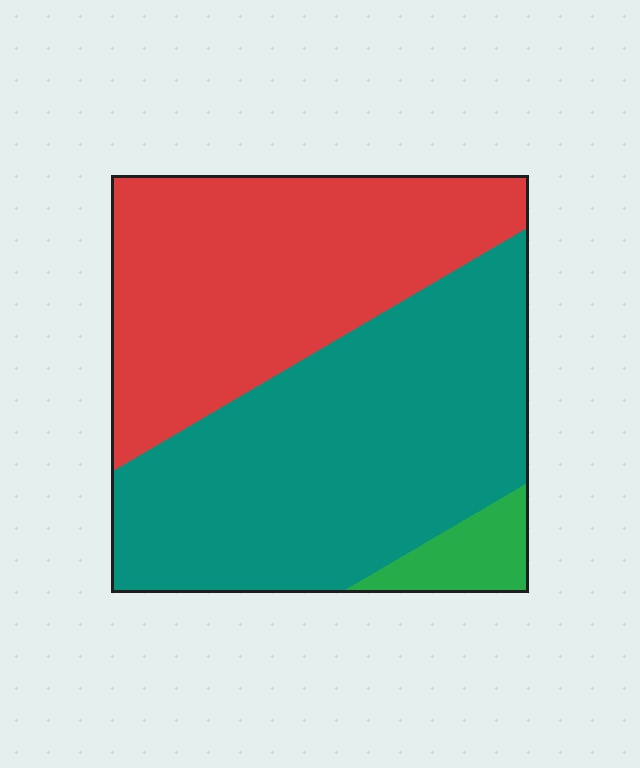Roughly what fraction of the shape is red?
Red covers roughly 40% of the shape.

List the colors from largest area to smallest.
From largest to smallest: teal, red, green.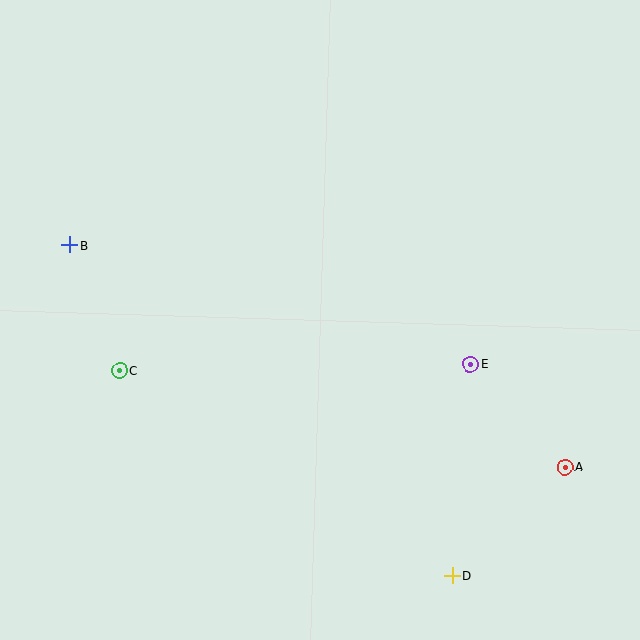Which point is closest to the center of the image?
Point E at (470, 364) is closest to the center.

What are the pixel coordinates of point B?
Point B is at (70, 245).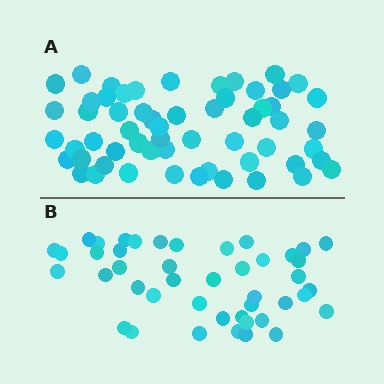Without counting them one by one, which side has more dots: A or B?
Region A (the top region) has more dots.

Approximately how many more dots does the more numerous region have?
Region A has approximately 15 more dots than region B.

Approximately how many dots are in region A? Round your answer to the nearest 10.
About 60 dots. (The exact count is 58, which rounds to 60.)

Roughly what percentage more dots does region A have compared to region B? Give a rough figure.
About 30% more.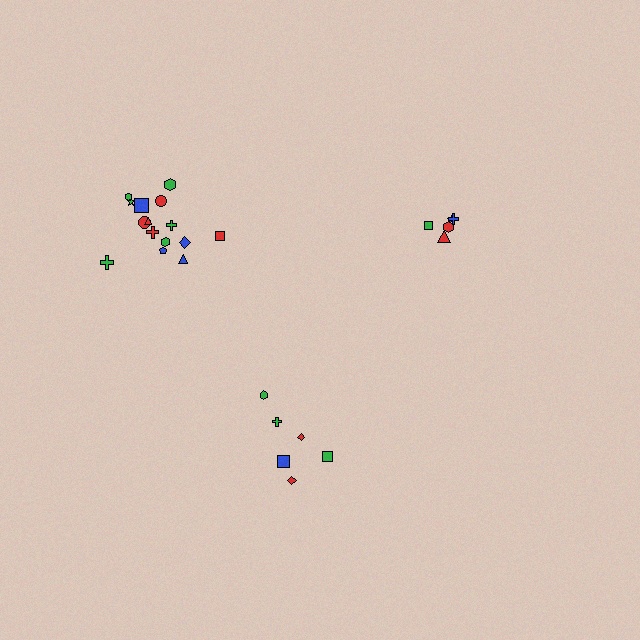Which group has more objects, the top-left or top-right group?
The top-left group.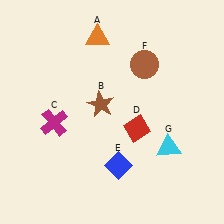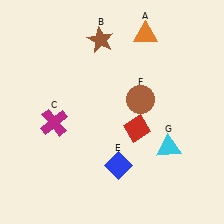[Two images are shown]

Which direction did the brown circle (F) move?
The brown circle (F) moved down.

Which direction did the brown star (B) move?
The brown star (B) moved up.